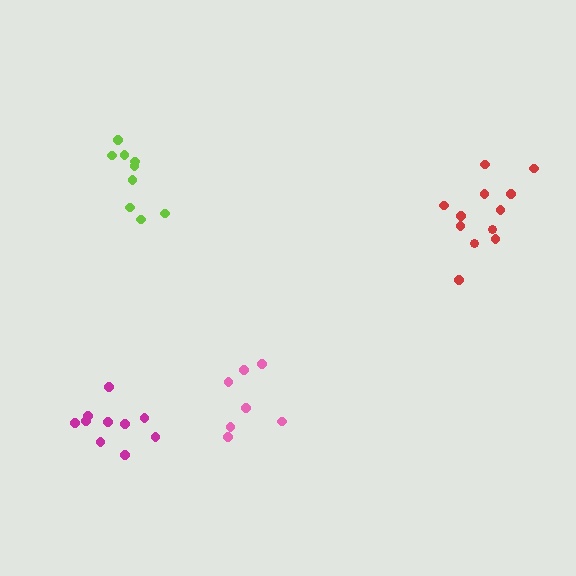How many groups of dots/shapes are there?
There are 4 groups.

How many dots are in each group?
Group 1: 9 dots, Group 2: 10 dots, Group 3: 12 dots, Group 4: 7 dots (38 total).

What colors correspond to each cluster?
The clusters are colored: lime, magenta, red, pink.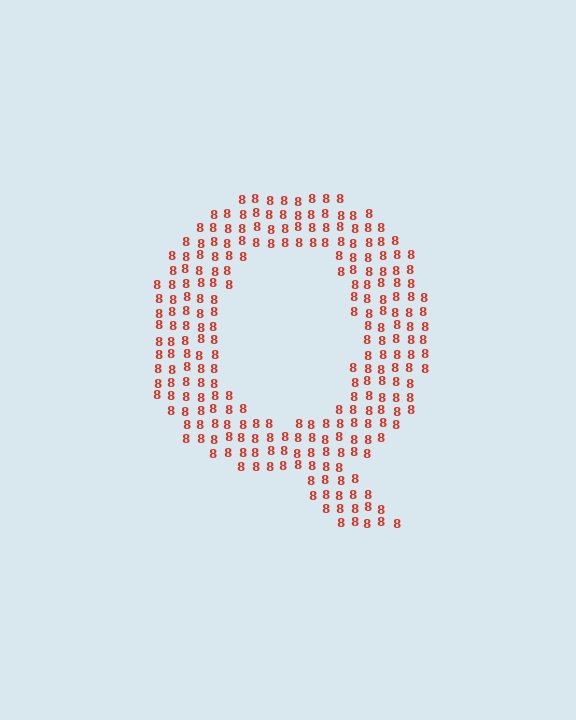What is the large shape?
The large shape is the letter Q.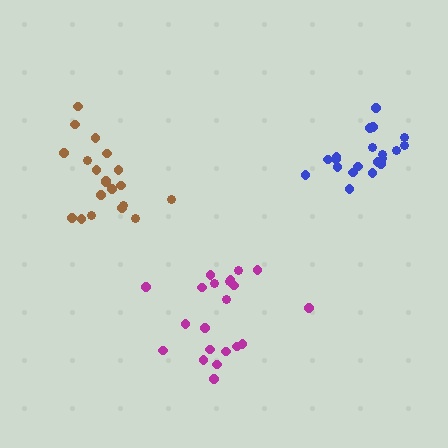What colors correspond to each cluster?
The clusters are colored: magenta, brown, blue.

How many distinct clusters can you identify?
There are 3 distinct clusters.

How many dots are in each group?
Group 1: 21 dots, Group 2: 20 dots, Group 3: 20 dots (61 total).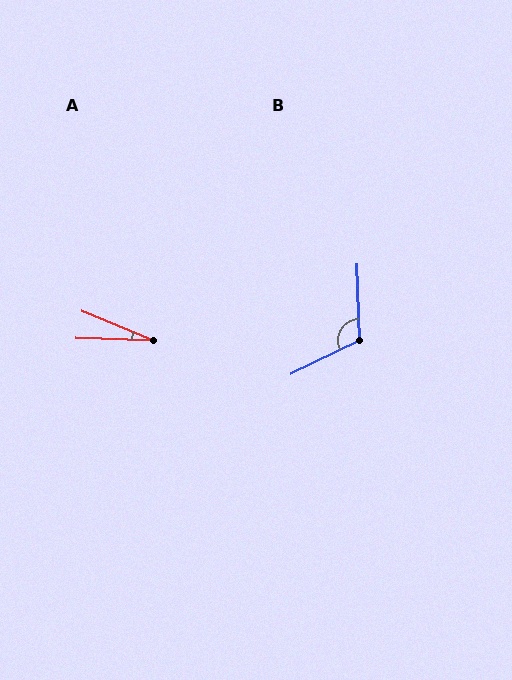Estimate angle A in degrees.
Approximately 21 degrees.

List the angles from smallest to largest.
A (21°), B (114°).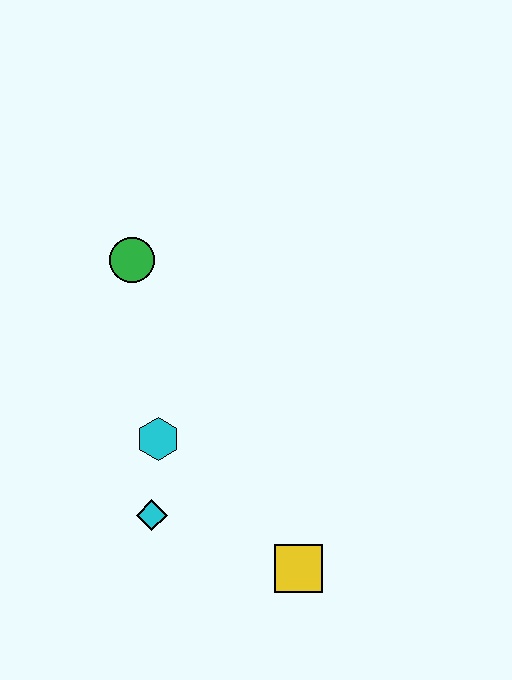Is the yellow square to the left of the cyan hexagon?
No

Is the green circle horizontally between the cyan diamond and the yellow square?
No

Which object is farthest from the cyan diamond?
The green circle is farthest from the cyan diamond.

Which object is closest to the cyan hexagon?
The cyan diamond is closest to the cyan hexagon.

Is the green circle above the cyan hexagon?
Yes